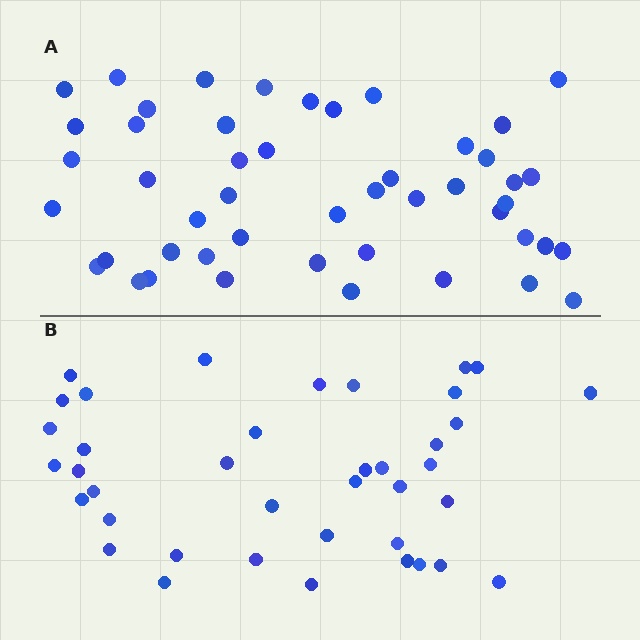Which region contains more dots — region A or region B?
Region A (the top region) has more dots.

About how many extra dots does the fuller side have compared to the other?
Region A has roughly 8 or so more dots than region B.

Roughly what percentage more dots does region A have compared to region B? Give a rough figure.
About 25% more.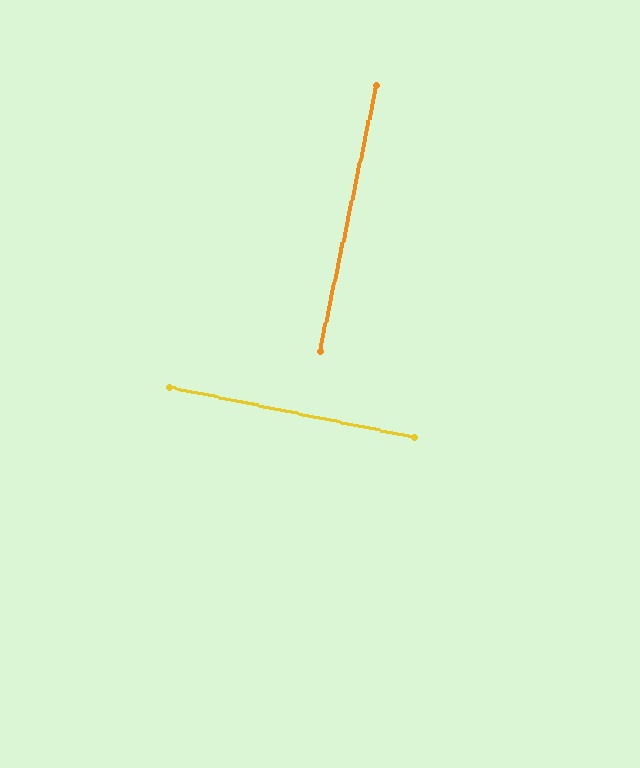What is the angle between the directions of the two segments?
Approximately 89 degrees.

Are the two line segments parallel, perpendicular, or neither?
Perpendicular — they meet at approximately 89°.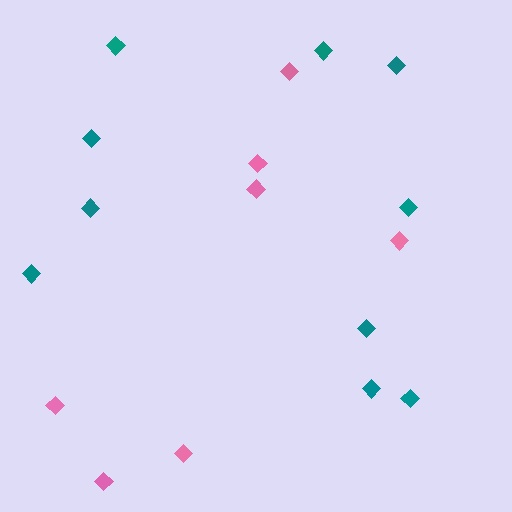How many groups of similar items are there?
There are 2 groups: one group of teal diamonds (10) and one group of pink diamonds (7).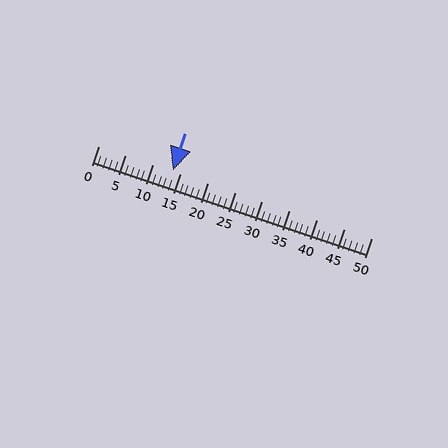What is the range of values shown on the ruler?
The ruler shows values from 0 to 50.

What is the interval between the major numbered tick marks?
The major tick marks are spaced 5 units apart.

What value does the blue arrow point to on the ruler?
The blue arrow points to approximately 14.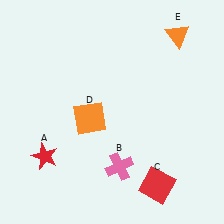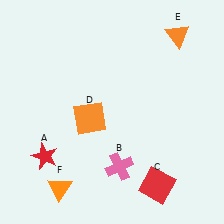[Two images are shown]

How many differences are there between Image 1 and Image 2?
There is 1 difference between the two images.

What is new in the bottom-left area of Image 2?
An orange triangle (F) was added in the bottom-left area of Image 2.